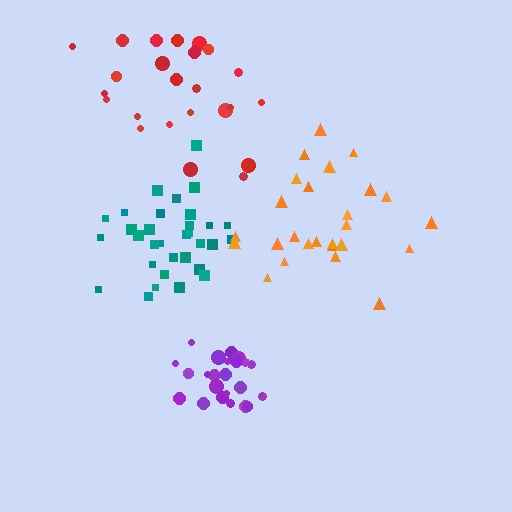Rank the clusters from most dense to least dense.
teal, purple, orange, red.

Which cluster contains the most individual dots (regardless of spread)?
Teal (33).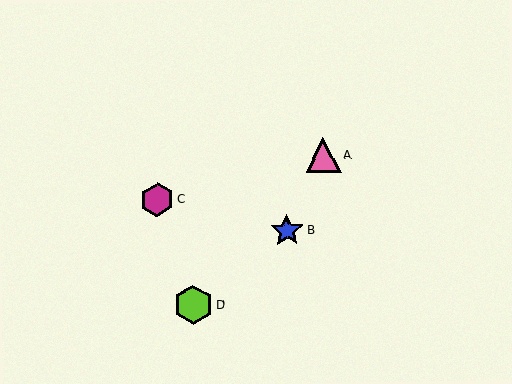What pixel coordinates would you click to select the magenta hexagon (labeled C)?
Click at (157, 200) to select the magenta hexagon C.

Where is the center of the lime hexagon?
The center of the lime hexagon is at (193, 305).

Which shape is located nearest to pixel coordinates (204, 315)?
The lime hexagon (labeled D) at (193, 305) is nearest to that location.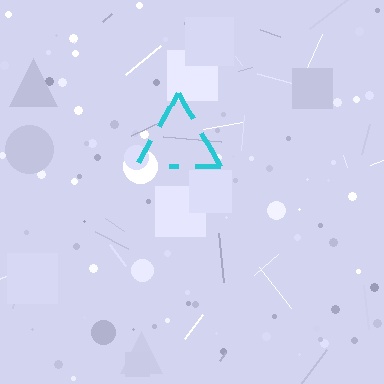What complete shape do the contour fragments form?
The contour fragments form a triangle.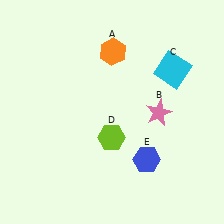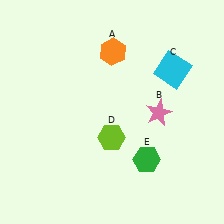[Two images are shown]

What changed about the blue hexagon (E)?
In Image 1, E is blue. In Image 2, it changed to green.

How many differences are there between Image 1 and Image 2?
There is 1 difference between the two images.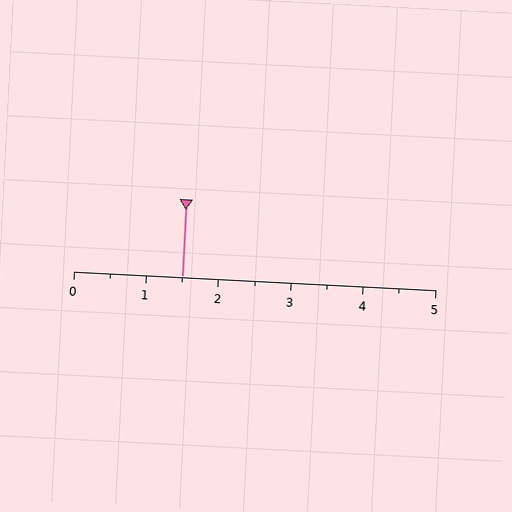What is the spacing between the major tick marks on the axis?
The major ticks are spaced 1 apart.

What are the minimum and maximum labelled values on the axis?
The axis runs from 0 to 5.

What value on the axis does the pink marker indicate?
The marker indicates approximately 1.5.